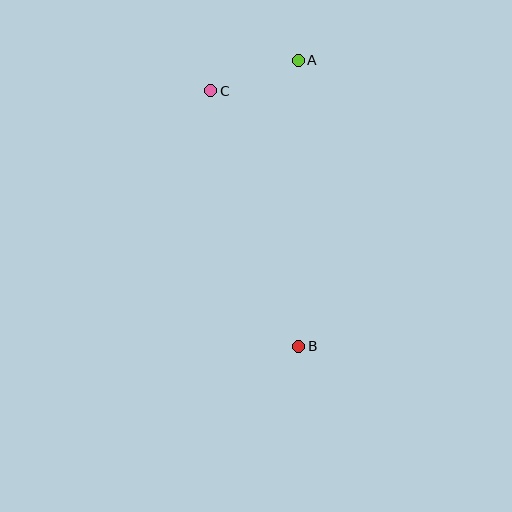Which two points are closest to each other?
Points A and C are closest to each other.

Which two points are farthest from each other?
Points A and B are farthest from each other.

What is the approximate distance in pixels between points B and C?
The distance between B and C is approximately 270 pixels.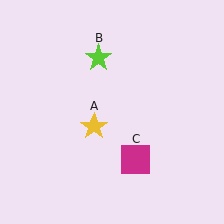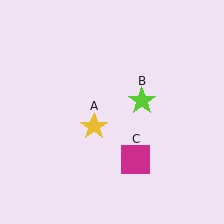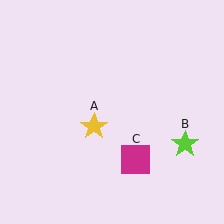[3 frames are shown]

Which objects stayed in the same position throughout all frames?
Yellow star (object A) and magenta square (object C) remained stationary.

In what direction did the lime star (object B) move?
The lime star (object B) moved down and to the right.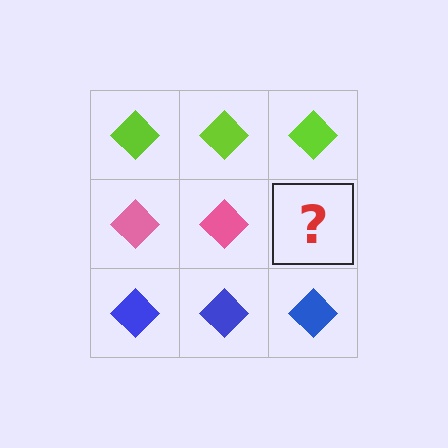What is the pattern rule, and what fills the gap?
The rule is that each row has a consistent color. The gap should be filled with a pink diamond.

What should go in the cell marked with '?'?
The missing cell should contain a pink diamond.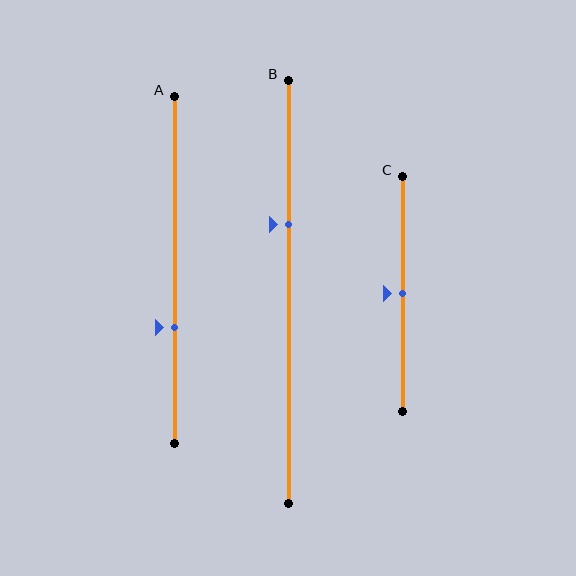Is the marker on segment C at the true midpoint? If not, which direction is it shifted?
Yes, the marker on segment C is at the true midpoint.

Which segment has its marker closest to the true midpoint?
Segment C has its marker closest to the true midpoint.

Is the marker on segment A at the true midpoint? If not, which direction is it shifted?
No, the marker on segment A is shifted downward by about 17% of the segment length.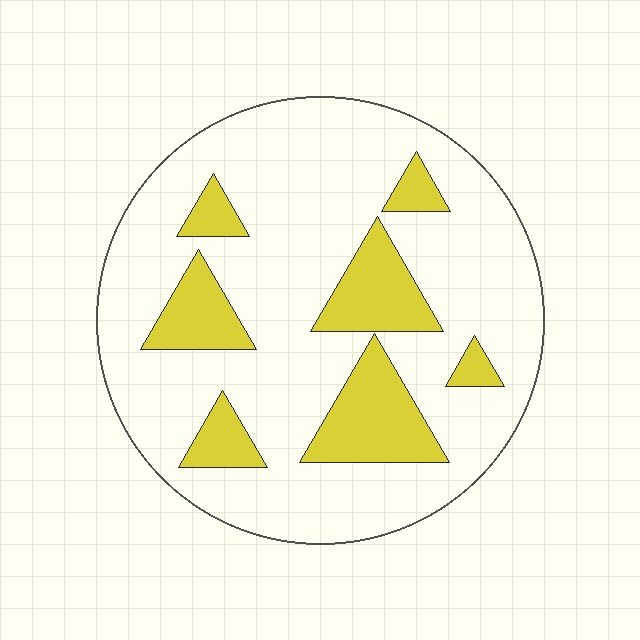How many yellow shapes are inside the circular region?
7.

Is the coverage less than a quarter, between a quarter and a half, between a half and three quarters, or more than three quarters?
Less than a quarter.